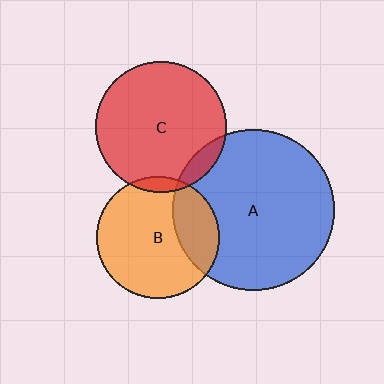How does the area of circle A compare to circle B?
Approximately 1.7 times.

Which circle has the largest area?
Circle A (blue).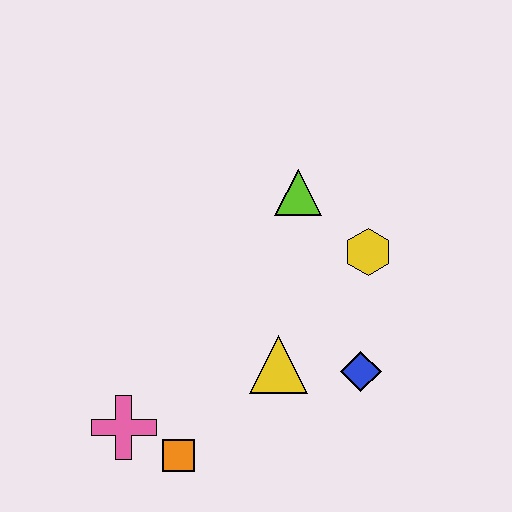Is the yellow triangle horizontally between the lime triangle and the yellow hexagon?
No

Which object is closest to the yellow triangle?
The blue diamond is closest to the yellow triangle.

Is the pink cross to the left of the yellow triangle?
Yes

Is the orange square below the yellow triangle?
Yes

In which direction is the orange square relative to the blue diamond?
The orange square is to the left of the blue diamond.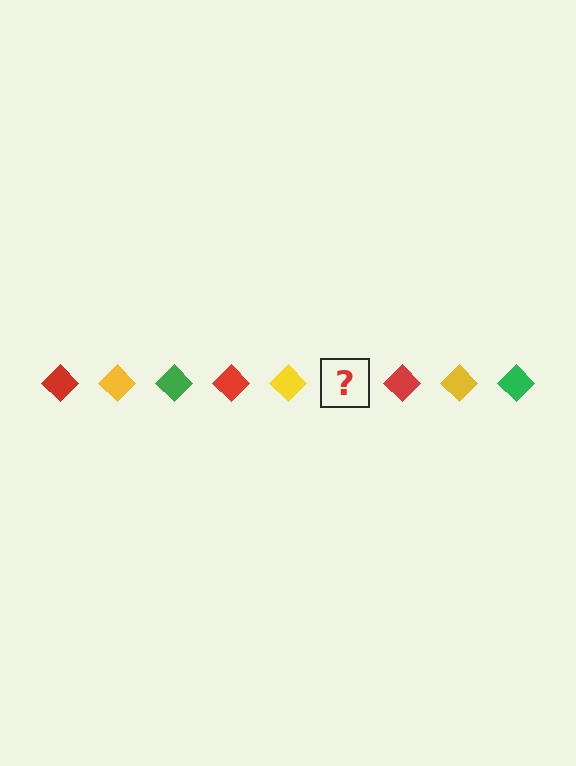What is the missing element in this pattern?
The missing element is a green diamond.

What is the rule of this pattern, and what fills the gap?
The rule is that the pattern cycles through red, yellow, green diamonds. The gap should be filled with a green diamond.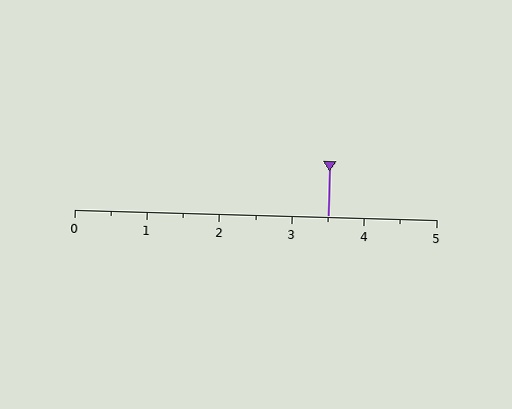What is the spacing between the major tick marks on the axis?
The major ticks are spaced 1 apart.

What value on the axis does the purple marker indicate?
The marker indicates approximately 3.5.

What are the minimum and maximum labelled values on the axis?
The axis runs from 0 to 5.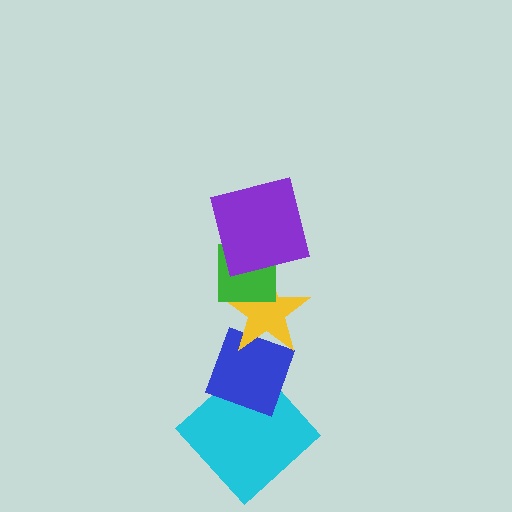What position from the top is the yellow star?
The yellow star is 3rd from the top.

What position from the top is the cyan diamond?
The cyan diamond is 5th from the top.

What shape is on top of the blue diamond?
The yellow star is on top of the blue diamond.